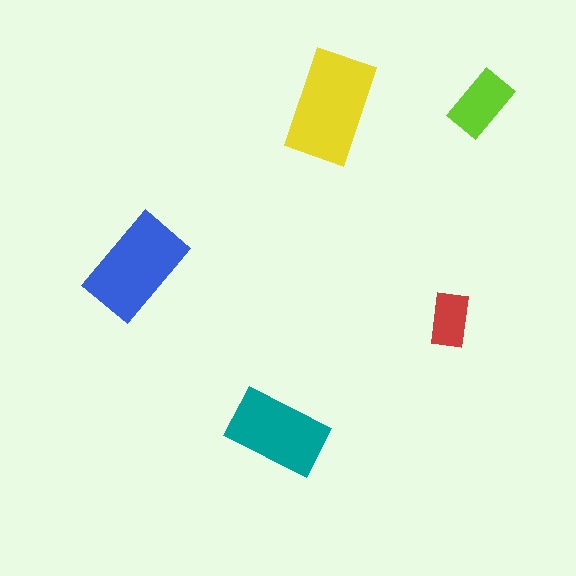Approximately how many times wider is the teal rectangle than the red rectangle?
About 2 times wider.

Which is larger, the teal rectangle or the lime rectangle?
The teal one.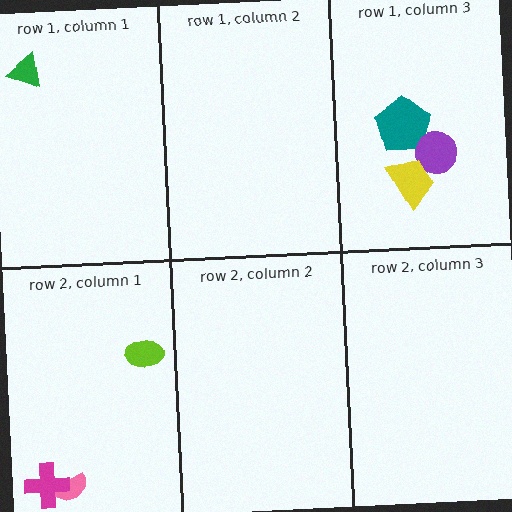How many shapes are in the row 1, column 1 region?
1.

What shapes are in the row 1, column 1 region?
The green triangle.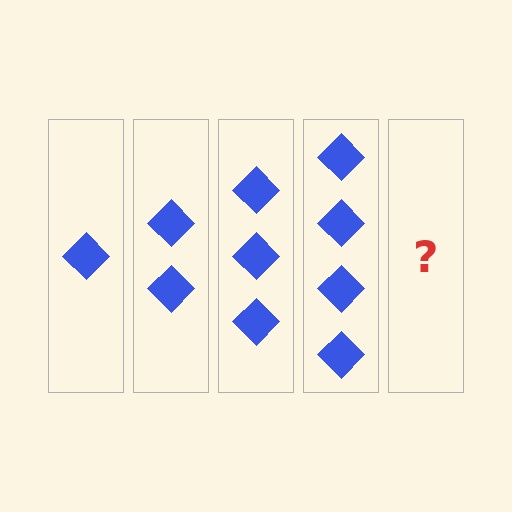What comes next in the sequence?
The next element should be 5 diamonds.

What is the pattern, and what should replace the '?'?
The pattern is that each step adds one more diamond. The '?' should be 5 diamonds.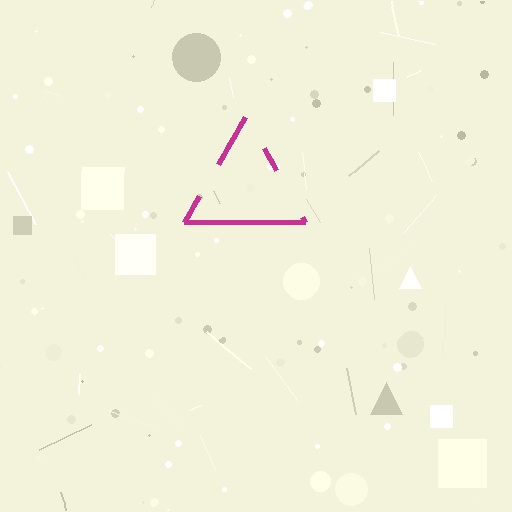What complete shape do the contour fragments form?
The contour fragments form a triangle.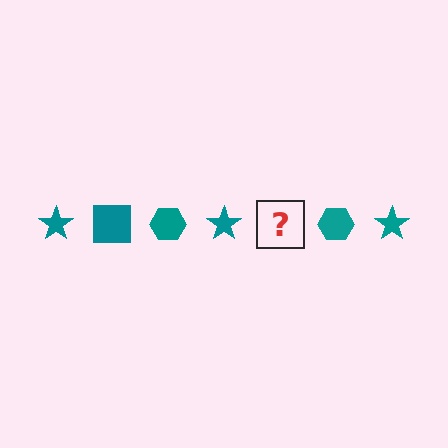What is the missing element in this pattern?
The missing element is a teal square.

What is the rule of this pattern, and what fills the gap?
The rule is that the pattern cycles through star, square, hexagon shapes in teal. The gap should be filled with a teal square.